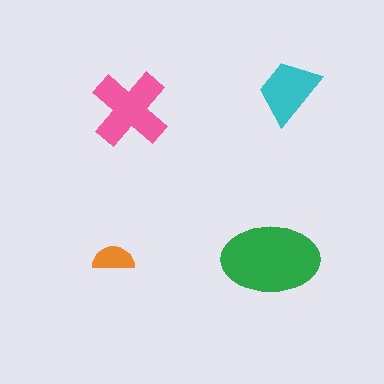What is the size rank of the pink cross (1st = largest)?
2nd.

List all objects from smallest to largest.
The orange semicircle, the cyan trapezoid, the pink cross, the green ellipse.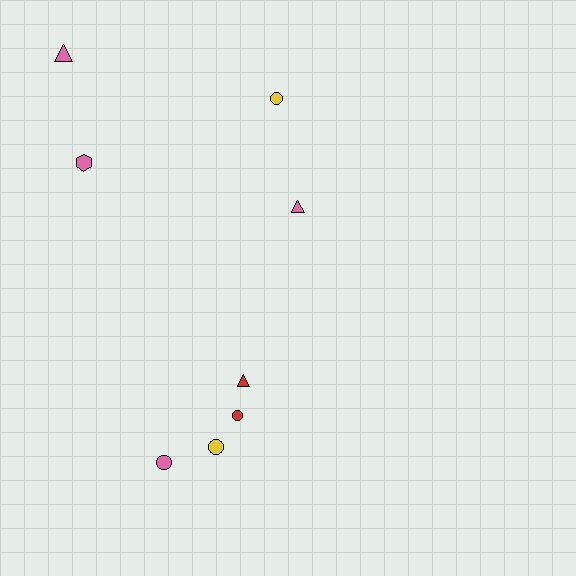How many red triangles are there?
There is 1 red triangle.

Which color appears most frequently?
Pink, with 4 objects.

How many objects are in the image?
There are 8 objects.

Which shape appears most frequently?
Circle, with 4 objects.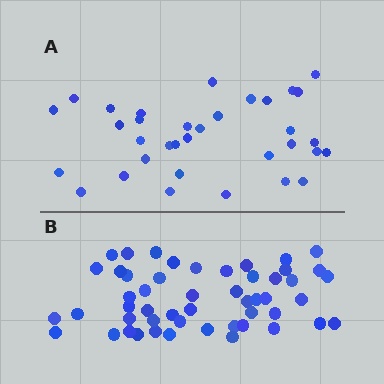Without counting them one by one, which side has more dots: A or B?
Region B (the bottom region) has more dots.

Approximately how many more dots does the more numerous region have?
Region B has approximately 15 more dots than region A.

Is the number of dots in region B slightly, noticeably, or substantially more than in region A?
Region B has substantially more. The ratio is roughly 1.5 to 1.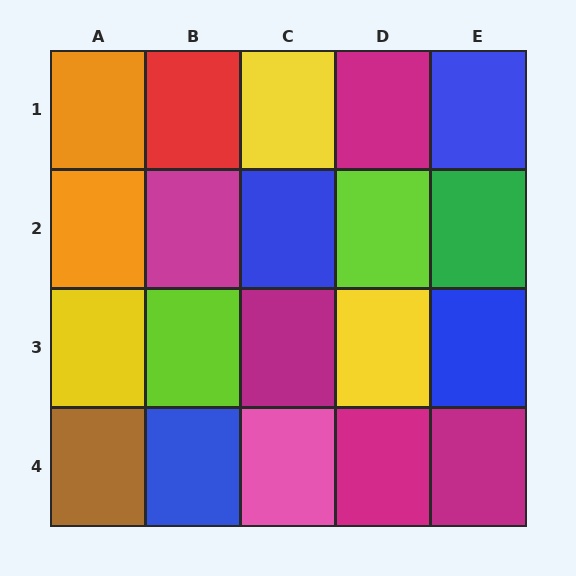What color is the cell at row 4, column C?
Pink.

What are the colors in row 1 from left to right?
Orange, red, yellow, magenta, blue.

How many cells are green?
1 cell is green.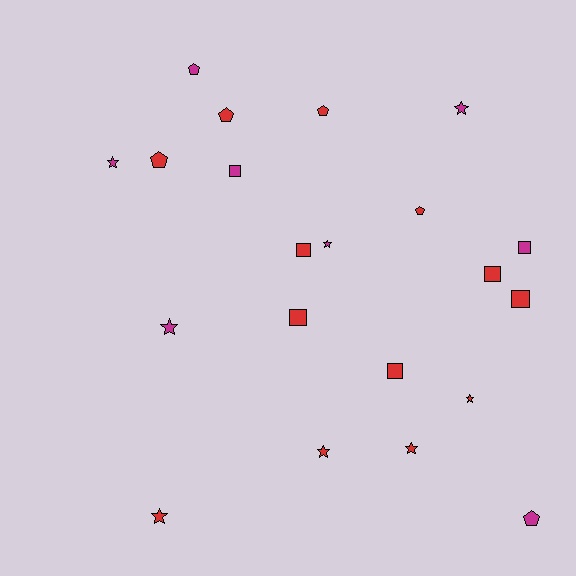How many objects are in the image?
There are 21 objects.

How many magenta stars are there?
There are 4 magenta stars.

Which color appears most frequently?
Red, with 13 objects.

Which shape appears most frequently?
Star, with 8 objects.